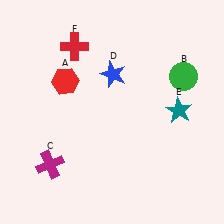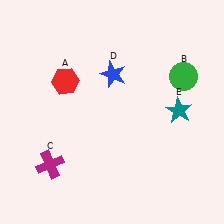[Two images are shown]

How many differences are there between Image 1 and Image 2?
There is 1 difference between the two images.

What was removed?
The red cross (F) was removed in Image 2.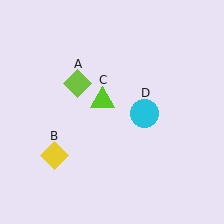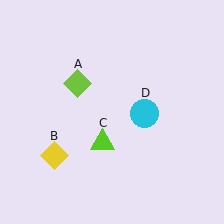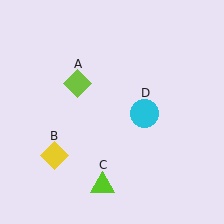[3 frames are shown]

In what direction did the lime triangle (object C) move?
The lime triangle (object C) moved down.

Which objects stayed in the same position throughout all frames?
Lime diamond (object A) and yellow diamond (object B) and cyan circle (object D) remained stationary.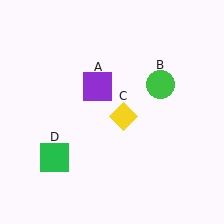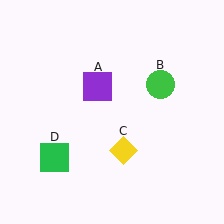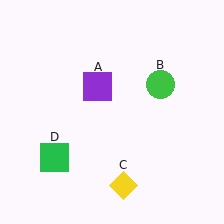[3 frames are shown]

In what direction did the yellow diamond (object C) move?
The yellow diamond (object C) moved down.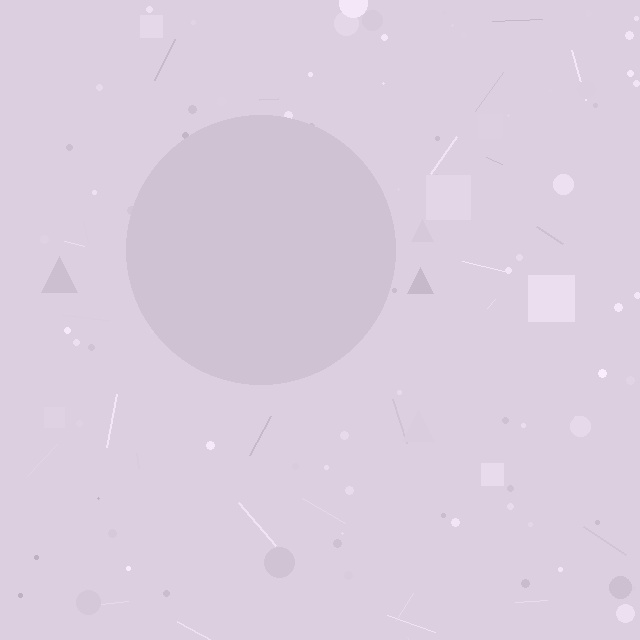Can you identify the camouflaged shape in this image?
The camouflaged shape is a circle.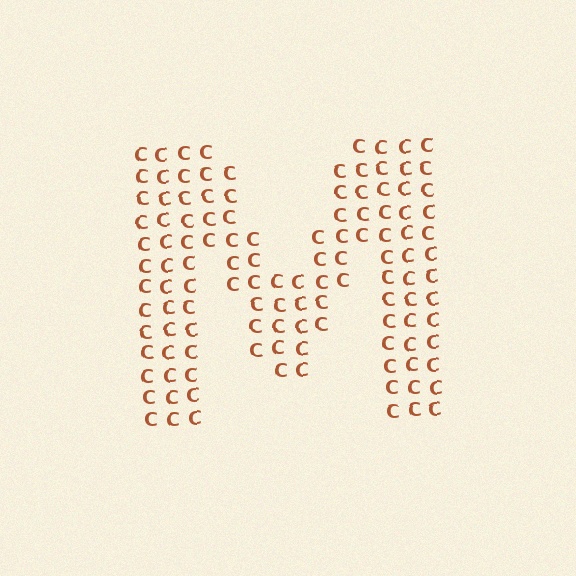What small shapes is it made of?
It is made of small letter C's.